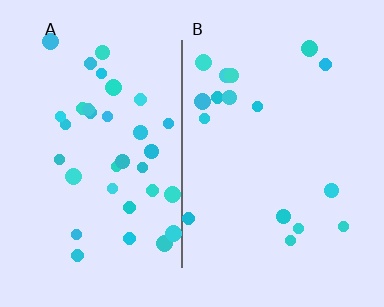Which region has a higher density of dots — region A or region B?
A (the left).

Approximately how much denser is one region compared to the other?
Approximately 2.1× — region A over region B.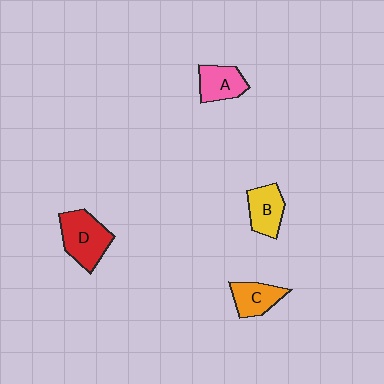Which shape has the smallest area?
Shape C (orange).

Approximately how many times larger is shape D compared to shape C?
Approximately 1.5 times.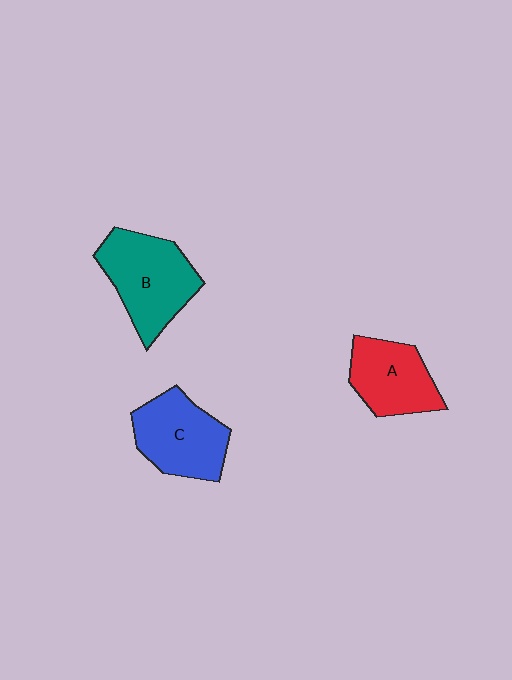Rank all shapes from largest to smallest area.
From largest to smallest: B (teal), C (blue), A (red).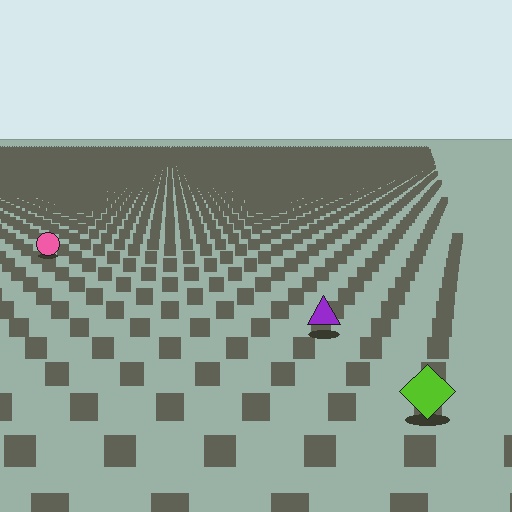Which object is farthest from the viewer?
The pink circle is farthest from the viewer. It appears smaller and the ground texture around it is denser.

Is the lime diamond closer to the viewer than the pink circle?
Yes. The lime diamond is closer — you can tell from the texture gradient: the ground texture is coarser near it.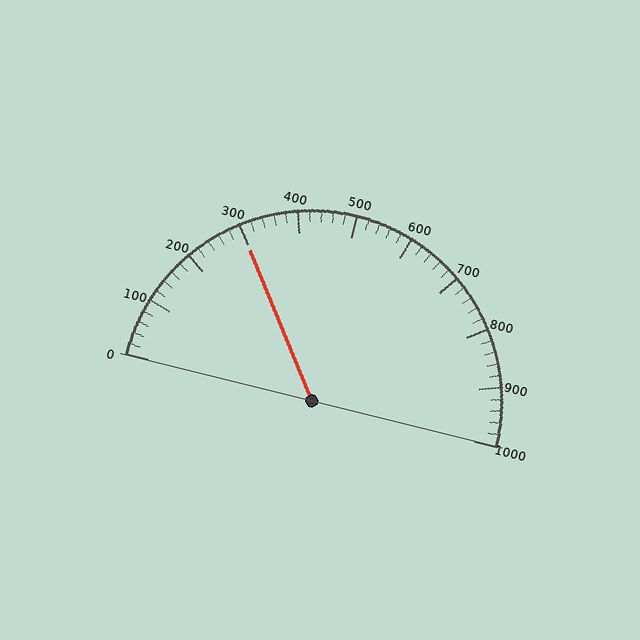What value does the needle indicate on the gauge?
The needle indicates approximately 300.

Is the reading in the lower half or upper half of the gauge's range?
The reading is in the lower half of the range (0 to 1000).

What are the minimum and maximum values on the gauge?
The gauge ranges from 0 to 1000.